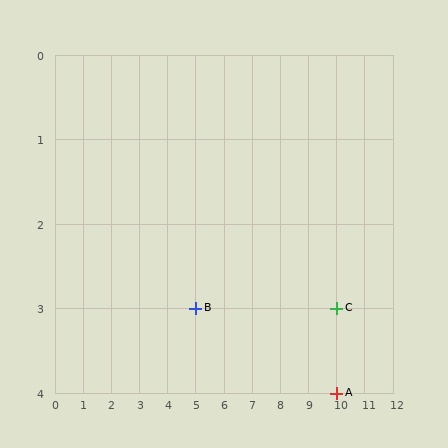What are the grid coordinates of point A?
Point A is at grid coordinates (10, 4).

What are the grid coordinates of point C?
Point C is at grid coordinates (10, 3).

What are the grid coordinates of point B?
Point B is at grid coordinates (5, 3).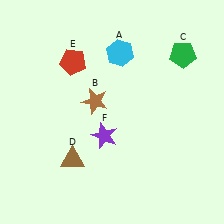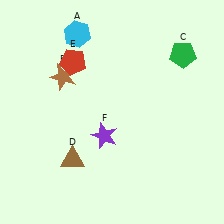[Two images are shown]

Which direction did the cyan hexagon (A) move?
The cyan hexagon (A) moved left.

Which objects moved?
The objects that moved are: the cyan hexagon (A), the brown star (B).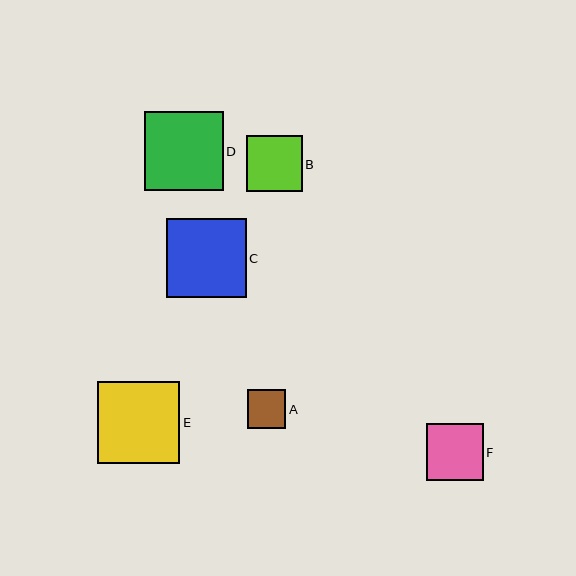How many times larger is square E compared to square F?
Square E is approximately 1.4 times the size of square F.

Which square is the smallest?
Square A is the smallest with a size of approximately 38 pixels.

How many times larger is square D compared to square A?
Square D is approximately 2.0 times the size of square A.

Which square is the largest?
Square E is the largest with a size of approximately 82 pixels.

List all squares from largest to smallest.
From largest to smallest: E, C, D, F, B, A.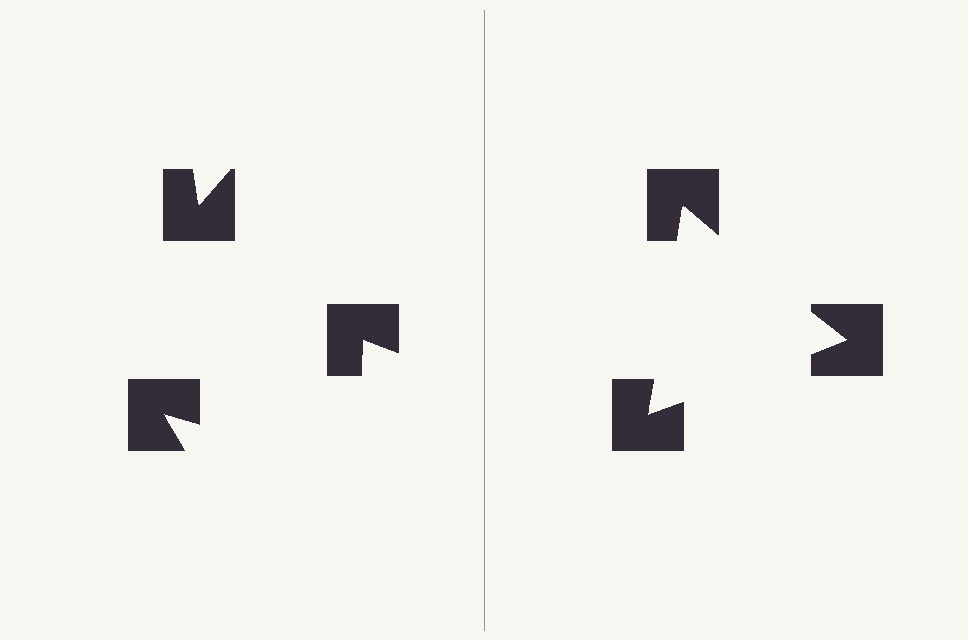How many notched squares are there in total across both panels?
6 — 3 on each side.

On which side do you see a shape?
An illusory triangle appears on the right side. On the left side the wedge cuts are rotated, so no coherent shape forms.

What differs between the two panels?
The notched squares are positioned identically on both sides; only the wedge orientations differ. On the right they align to a triangle; on the left they are misaligned.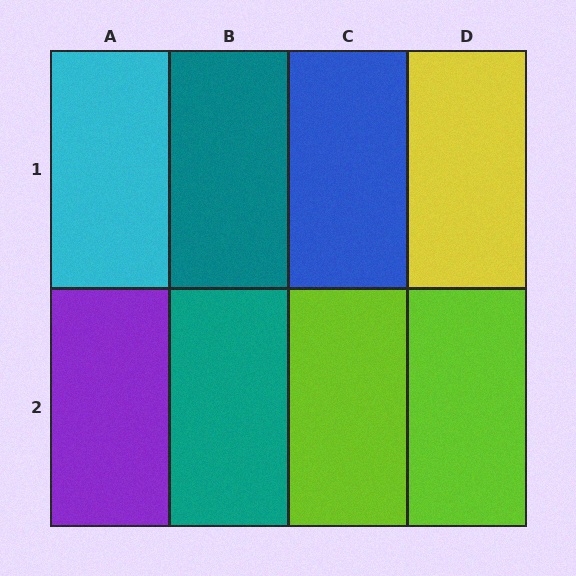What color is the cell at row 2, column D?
Lime.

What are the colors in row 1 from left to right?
Cyan, teal, blue, yellow.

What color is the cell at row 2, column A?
Purple.